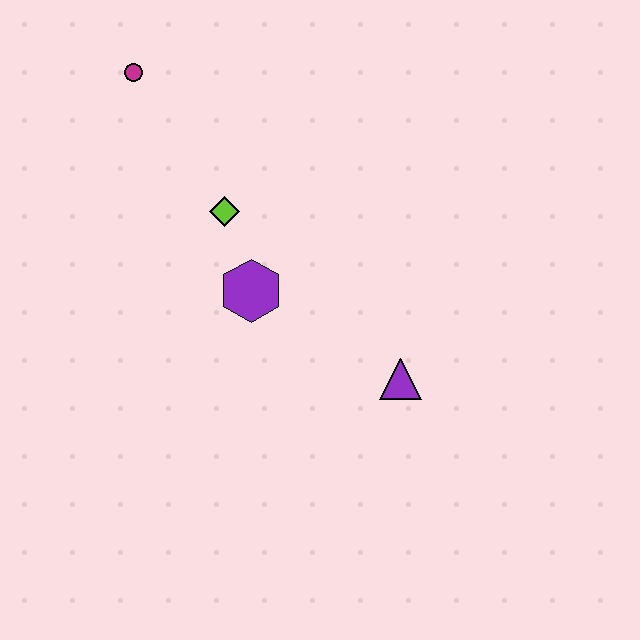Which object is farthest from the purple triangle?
The magenta circle is farthest from the purple triangle.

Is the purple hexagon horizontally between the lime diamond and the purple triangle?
Yes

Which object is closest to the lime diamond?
The purple hexagon is closest to the lime diamond.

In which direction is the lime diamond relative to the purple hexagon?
The lime diamond is above the purple hexagon.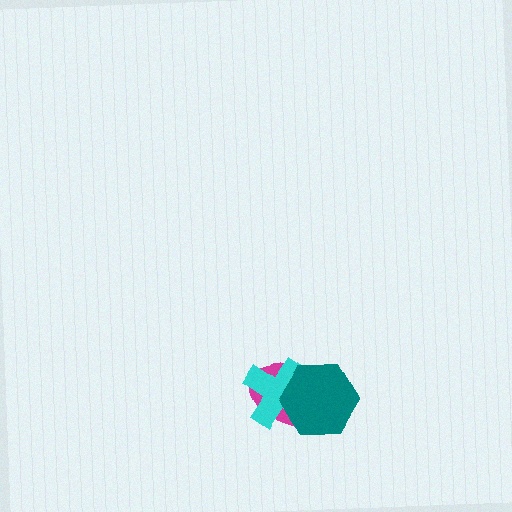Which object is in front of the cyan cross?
The teal hexagon is in front of the cyan cross.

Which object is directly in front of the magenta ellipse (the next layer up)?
The cyan cross is directly in front of the magenta ellipse.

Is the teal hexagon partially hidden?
No, no other shape covers it.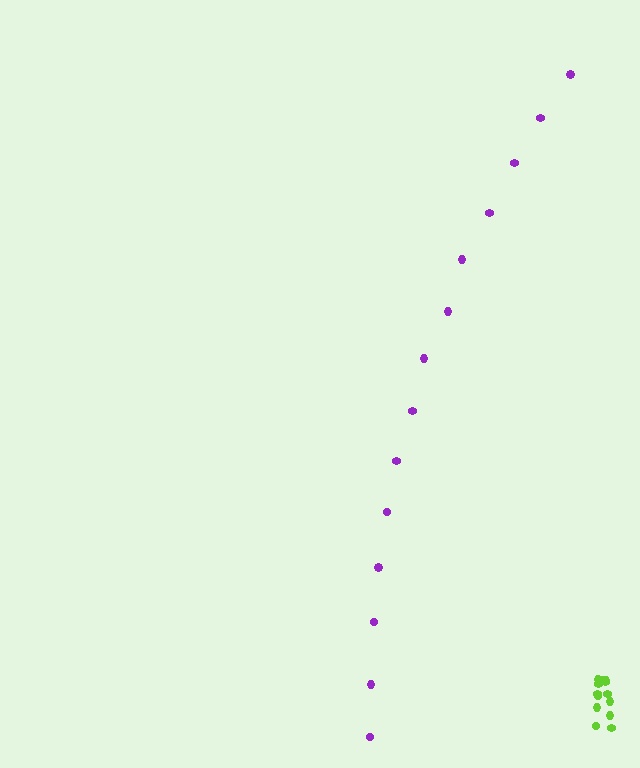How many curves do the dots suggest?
There are 2 distinct paths.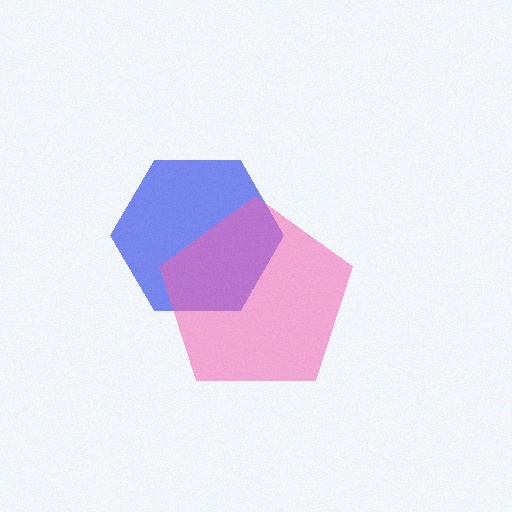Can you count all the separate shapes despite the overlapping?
Yes, there are 2 separate shapes.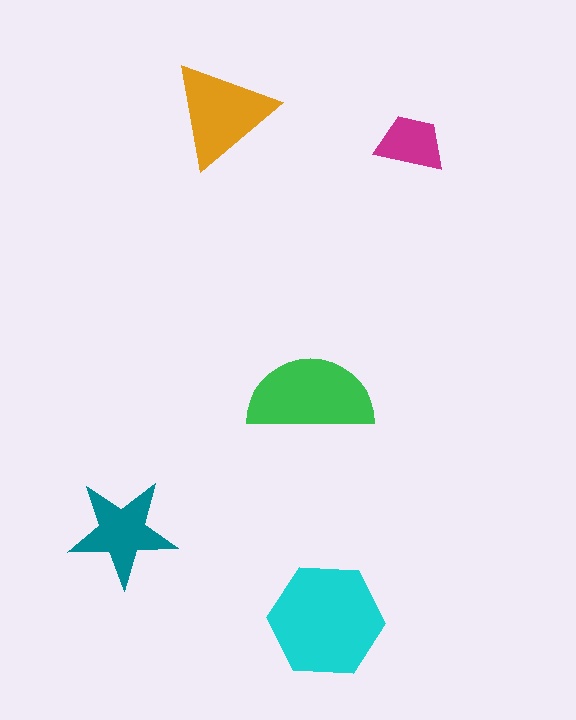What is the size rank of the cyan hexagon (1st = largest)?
1st.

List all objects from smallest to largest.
The magenta trapezoid, the teal star, the orange triangle, the green semicircle, the cyan hexagon.